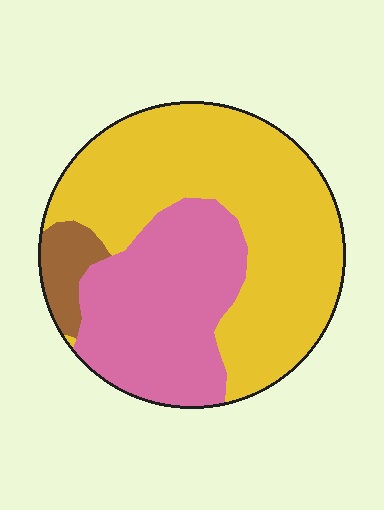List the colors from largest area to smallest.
From largest to smallest: yellow, pink, brown.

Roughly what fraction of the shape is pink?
Pink covers 35% of the shape.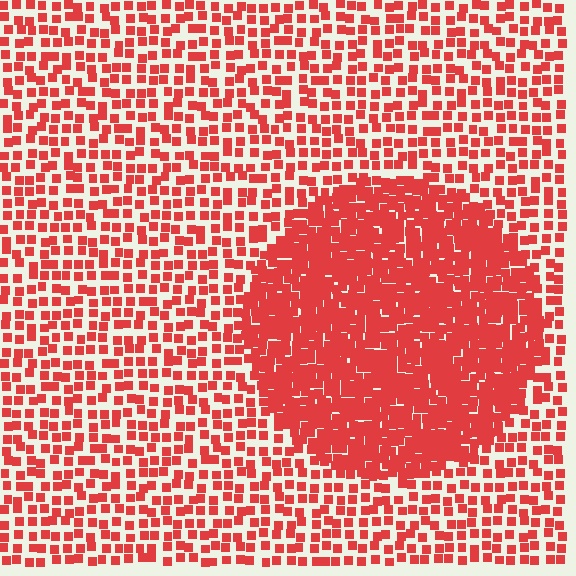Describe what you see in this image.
The image contains small red elements arranged at two different densities. A circle-shaped region is visible where the elements are more densely packed than the surrounding area.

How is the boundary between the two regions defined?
The boundary is defined by a change in element density (approximately 2.3x ratio). All elements are the same color, size, and shape.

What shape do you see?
I see a circle.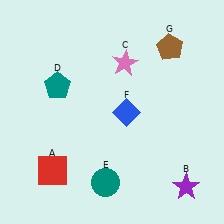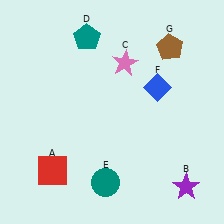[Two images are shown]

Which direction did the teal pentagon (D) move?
The teal pentagon (D) moved up.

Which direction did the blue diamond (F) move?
The blue diamond (F) moved right.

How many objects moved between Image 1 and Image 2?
2 objects moved between the two images.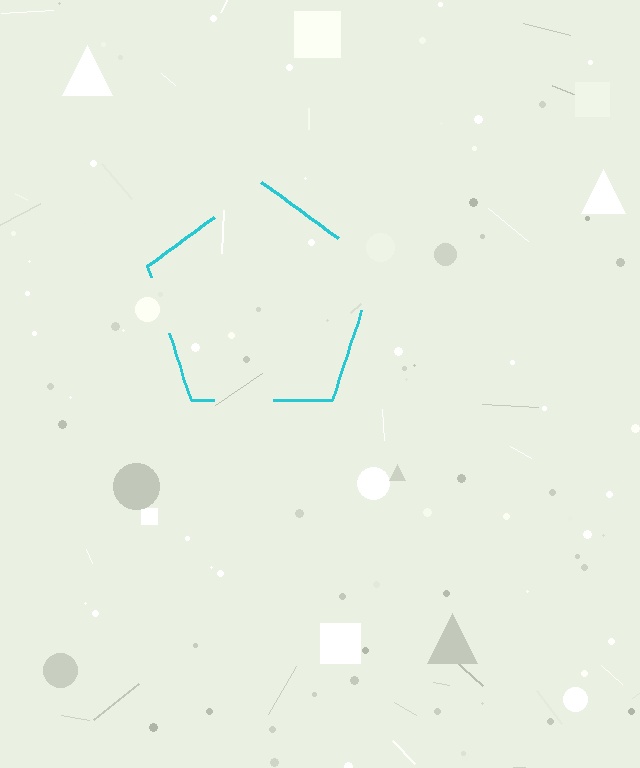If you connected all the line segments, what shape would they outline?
They would outline a pentagon.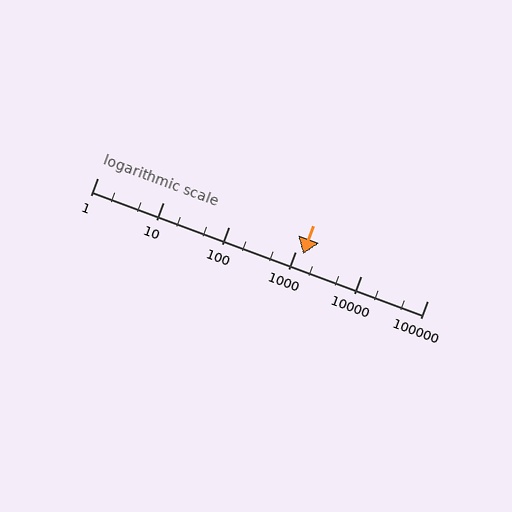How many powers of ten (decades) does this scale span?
The scale spans 5 decades, from 1 to 100000.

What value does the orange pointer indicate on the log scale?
The pointer indicates approximately 1300.